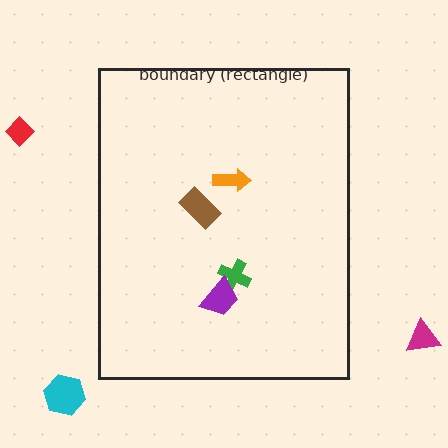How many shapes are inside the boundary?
4 inside, 3 outside.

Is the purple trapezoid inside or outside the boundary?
Inside.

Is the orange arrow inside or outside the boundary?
Inside.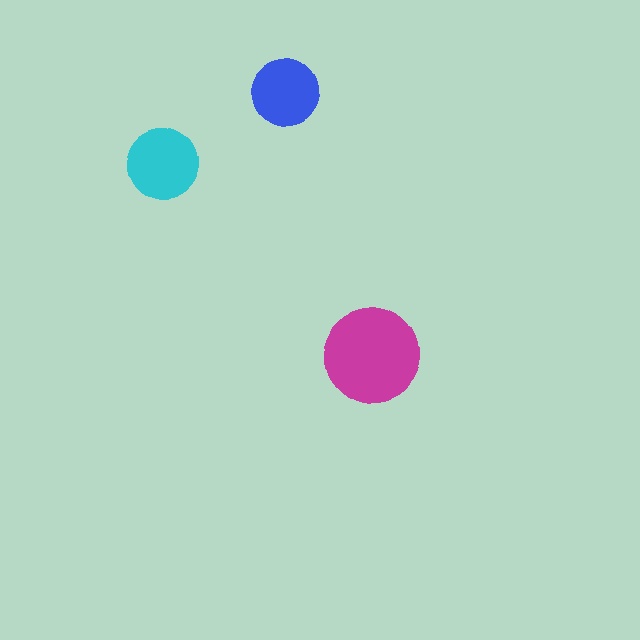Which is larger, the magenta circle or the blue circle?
The magenta one.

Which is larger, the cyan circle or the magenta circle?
The magenta one.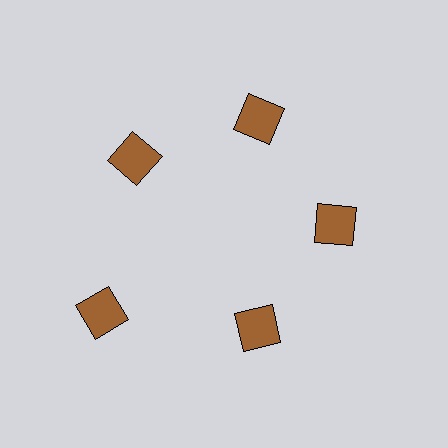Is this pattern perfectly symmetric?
No. The 5 brown squares are arranged in a ring, but one element near the 8 o'clock position is pushed outward from the center, breaking the 5-fold rotational symmetry.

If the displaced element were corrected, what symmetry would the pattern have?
It would have 5-fold rotational symmetry — the pattern would map onto itself every 72 degrees.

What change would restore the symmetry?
The symmetry would be restored by moving it inward, back onto the ring so that all 5 squares sit at equal angles and equal distance from the center.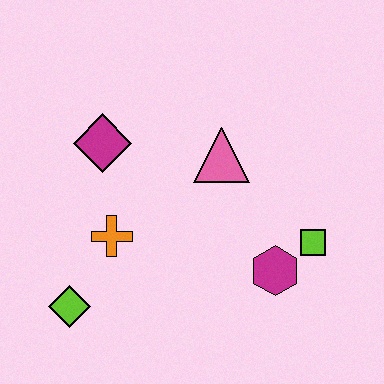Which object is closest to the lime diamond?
The orange cross is closest to the lime diamond.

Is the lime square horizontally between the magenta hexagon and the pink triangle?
No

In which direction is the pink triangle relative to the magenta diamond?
The pink triangle is to the right of the magenta diamond.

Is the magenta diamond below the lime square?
No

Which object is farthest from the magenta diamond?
The lime square is farthest from the magenta diamond.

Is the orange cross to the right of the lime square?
No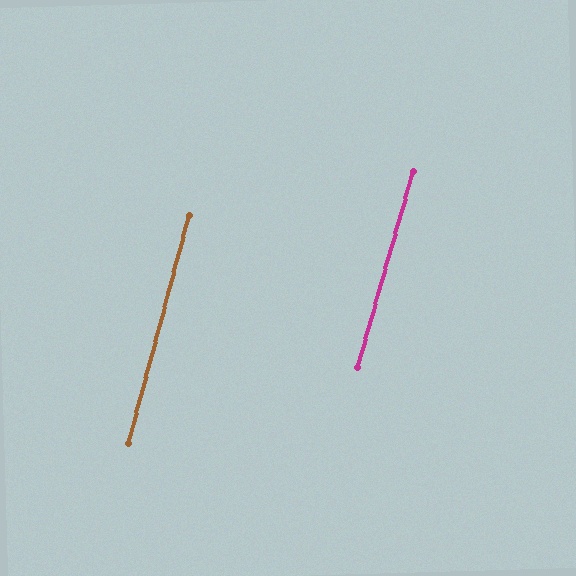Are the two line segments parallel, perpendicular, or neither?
Parallel — their directions differ by only 1.0°.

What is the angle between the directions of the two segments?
Approximately 1 degree.